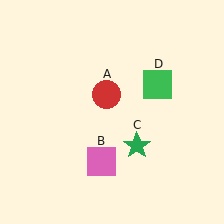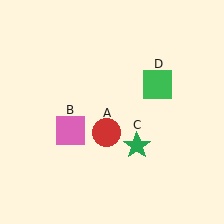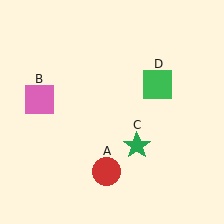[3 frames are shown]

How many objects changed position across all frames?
2 objects changed position: red circle (object A), pink square (object B).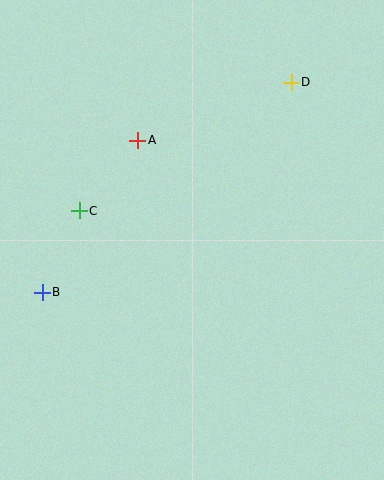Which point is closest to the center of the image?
Point A at (138, 140) is closest to the center.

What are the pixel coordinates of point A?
Point A is at (138, 140).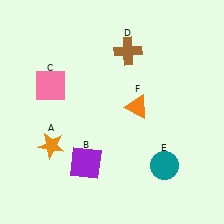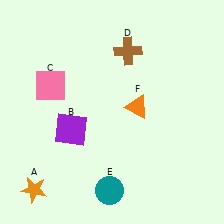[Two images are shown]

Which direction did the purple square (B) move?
The purple square (B) moved up.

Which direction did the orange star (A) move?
The orange star (A) moved down.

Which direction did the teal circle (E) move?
The teal circle (E) moved left.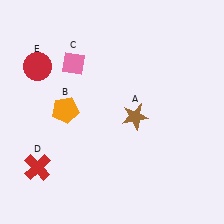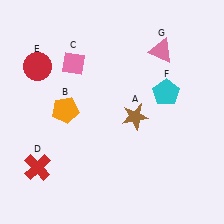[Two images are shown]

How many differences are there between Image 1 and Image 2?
There are 2 differences between the two images.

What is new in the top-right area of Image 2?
A cyan pentagon (F) was added in the top-right area of Image 2.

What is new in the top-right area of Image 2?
A pink triangle (G) was added in the top-right area of Image 2.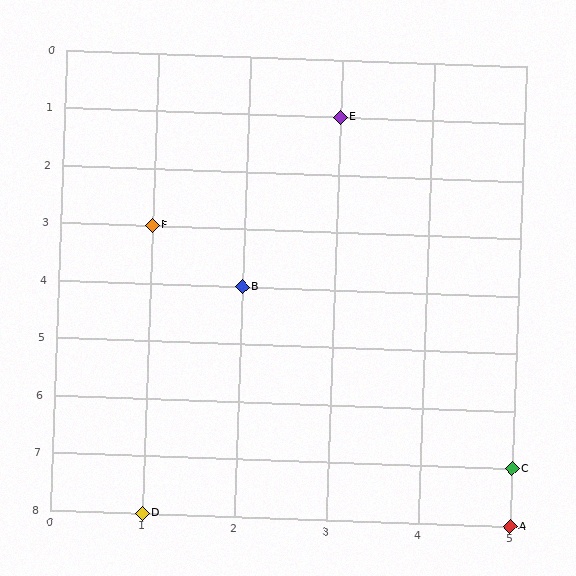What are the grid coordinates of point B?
Point B is at grid coordinates (2, 4).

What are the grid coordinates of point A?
Point A is at grid coordinates (5, 8).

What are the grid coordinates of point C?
Point C is at grid coordinates (5, 7).